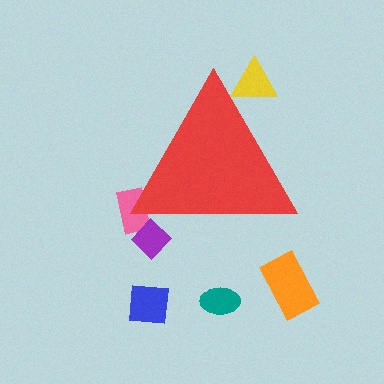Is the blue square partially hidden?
No, the blue square is fully visible.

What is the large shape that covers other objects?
A red triangle.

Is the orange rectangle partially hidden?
No, the orange rectangle is fully visible.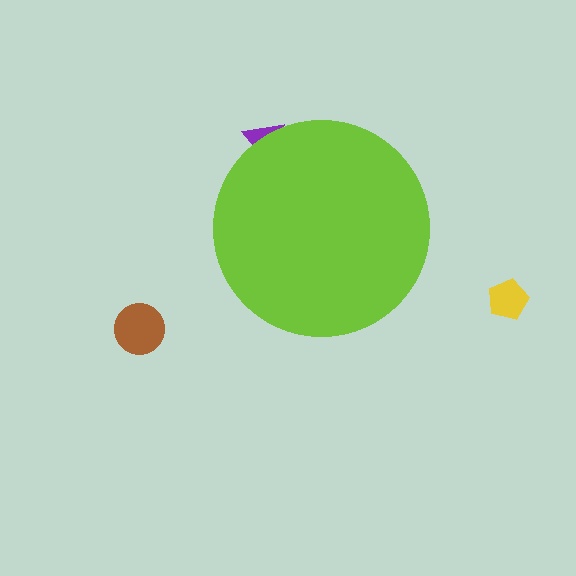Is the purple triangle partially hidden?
Yes, the purple triangle is partially hidden behind the lime circle.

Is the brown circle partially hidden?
No, the brown circle is fully visible.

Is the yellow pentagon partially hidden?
No, the yellow pentagon is fully visible.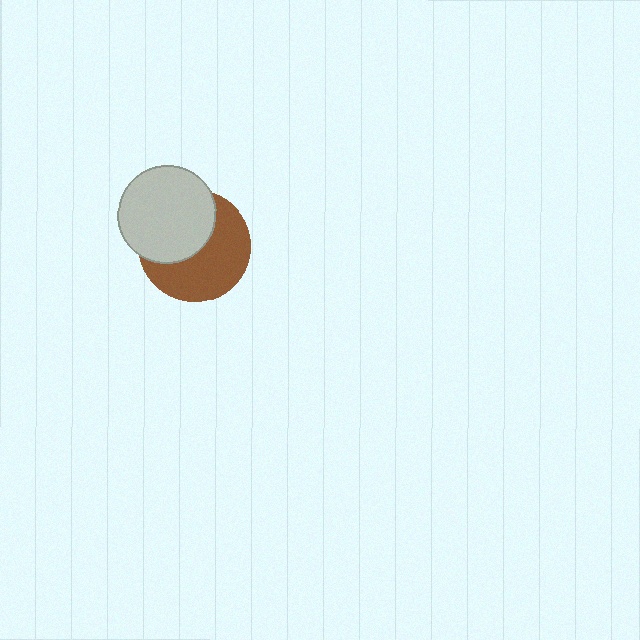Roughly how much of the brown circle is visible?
About half of it is visible (roughly 55%).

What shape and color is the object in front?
The object in front is a light gray circle.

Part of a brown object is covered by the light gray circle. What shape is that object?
It is a circle.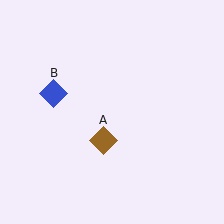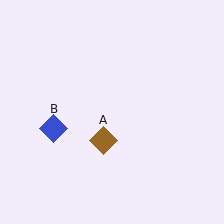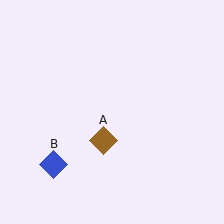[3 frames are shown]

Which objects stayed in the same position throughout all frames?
Brown diamond (object A) remained stationary.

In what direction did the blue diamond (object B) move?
The blue diamond (object B) moved down.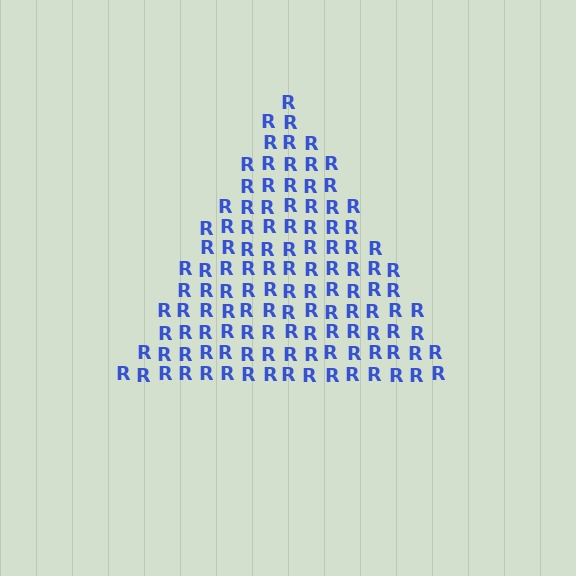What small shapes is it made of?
It is made of small letter R's.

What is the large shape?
The large shape is a triangle.